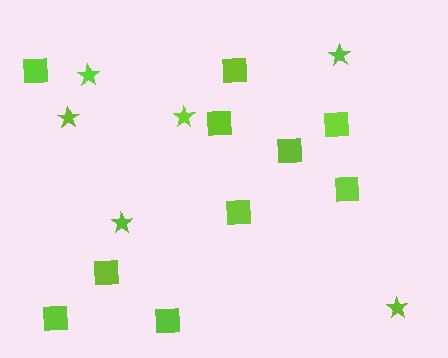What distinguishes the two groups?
There are 2 groups: one group of stars (6) and one group of squares (10).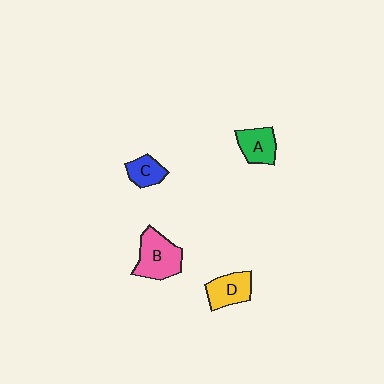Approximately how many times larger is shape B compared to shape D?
Approximately 1.4 times.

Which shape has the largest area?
Shape B (pink).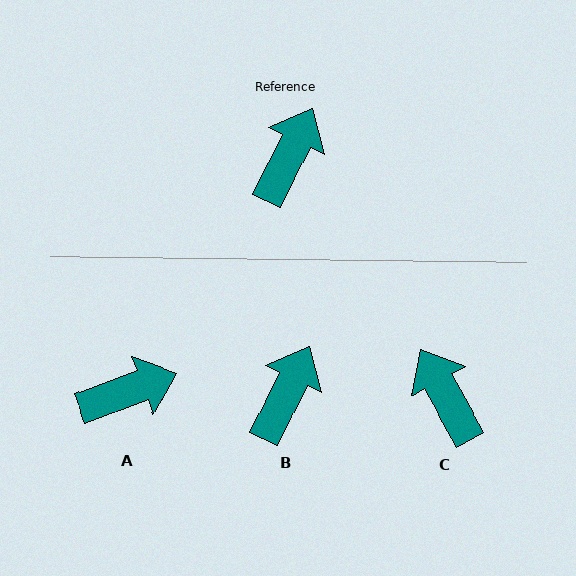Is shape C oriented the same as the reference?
No, it is off by about 55 degrees.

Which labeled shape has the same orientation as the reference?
B.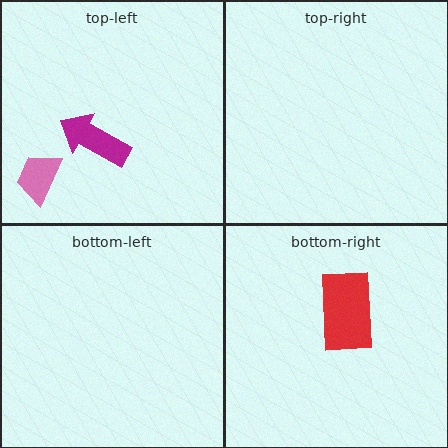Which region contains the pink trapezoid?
The top-left region.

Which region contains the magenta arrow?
The top-left region.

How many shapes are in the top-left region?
2.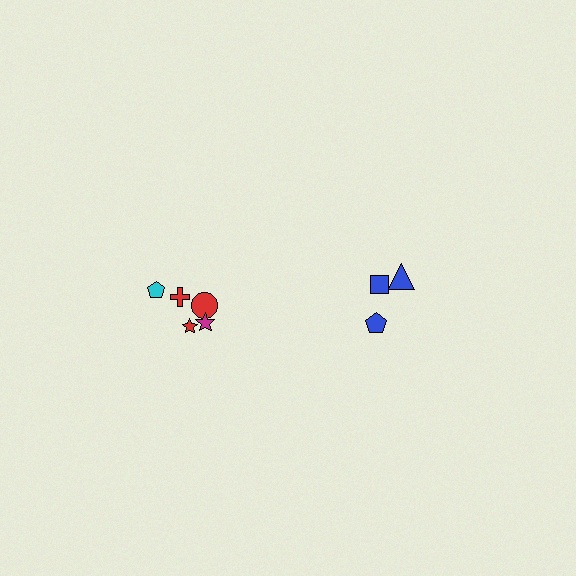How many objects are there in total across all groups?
There are 8 objects.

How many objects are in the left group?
There are 5 objects.